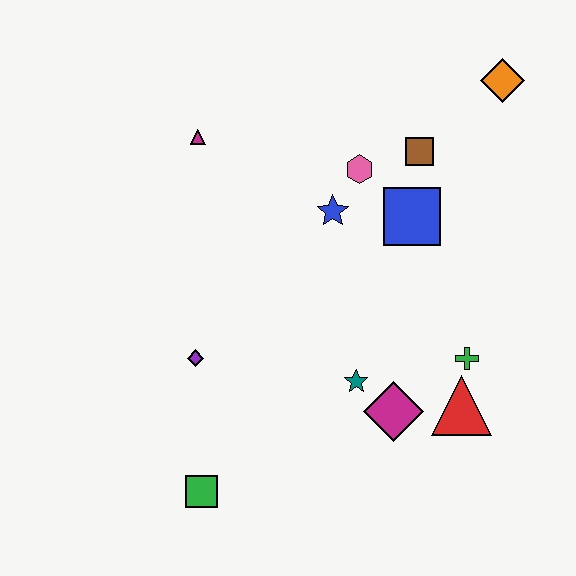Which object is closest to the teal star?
The magenta diamond is closest to the teal star.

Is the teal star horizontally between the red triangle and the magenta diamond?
No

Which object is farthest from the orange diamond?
The green square is farthest from the orange diamond.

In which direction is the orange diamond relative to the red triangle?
The orange diamond is above the red triangle.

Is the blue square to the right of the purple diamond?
Yes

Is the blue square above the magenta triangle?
No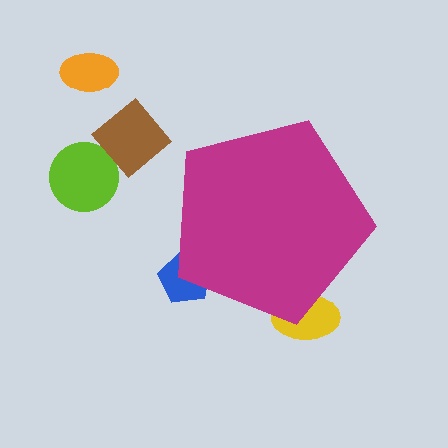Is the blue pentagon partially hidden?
Yes, the blue pentagon is partially hidden behind the magenta pentagon.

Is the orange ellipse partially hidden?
No, the orange ellipse is fully visible.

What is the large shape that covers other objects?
A magenta pentagon.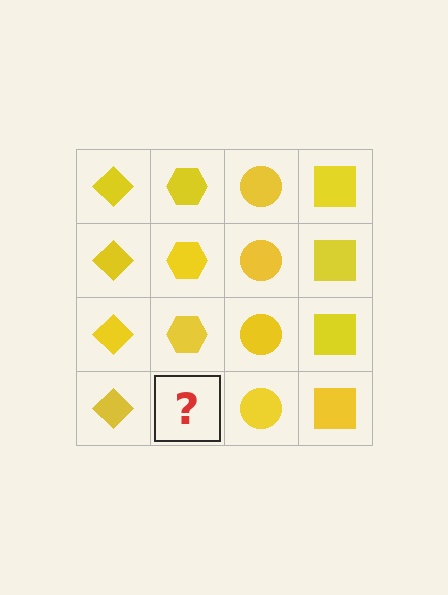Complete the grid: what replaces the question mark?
The question mark should be replaced with a yellow hexagon.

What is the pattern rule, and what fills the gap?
The rule is that each column has a consistent shape. The gap should be filled with a yellow hexagon.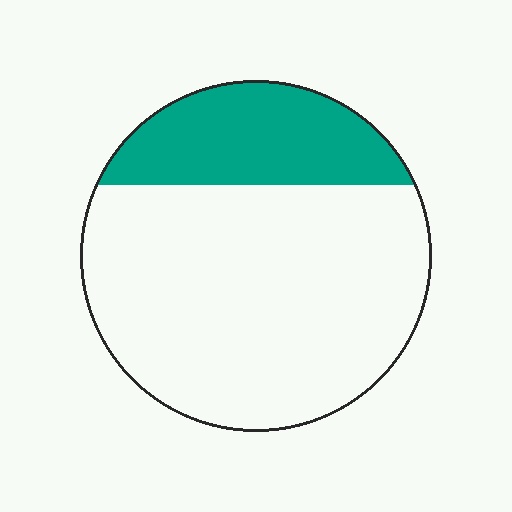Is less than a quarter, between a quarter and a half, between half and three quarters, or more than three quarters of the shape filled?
Between a quarter and a half.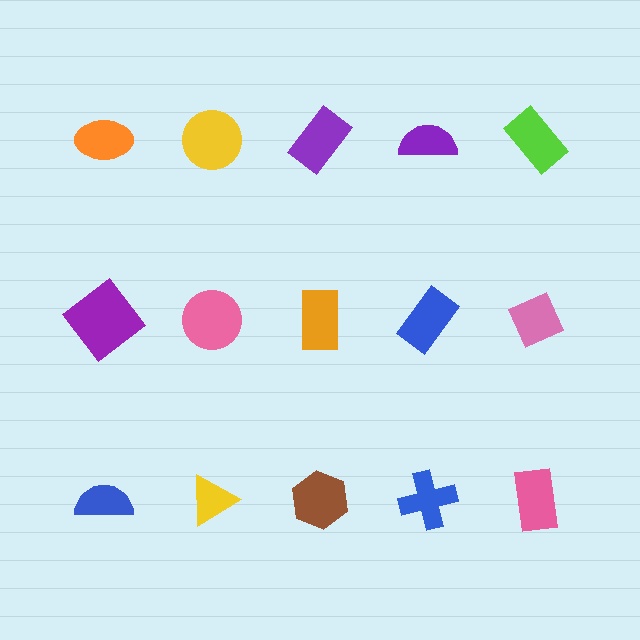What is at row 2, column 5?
A pink diamond.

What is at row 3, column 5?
A pink rectangle.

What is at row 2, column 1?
A purple diamond.